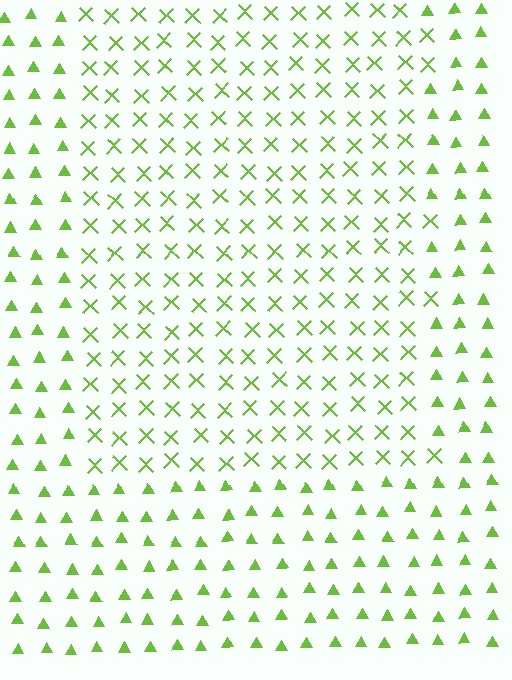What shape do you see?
I see a rectangle.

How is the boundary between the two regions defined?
The boundary is defined by a change in element shape: X marks inside vs. triangles outside. All elements share the same color and spacing.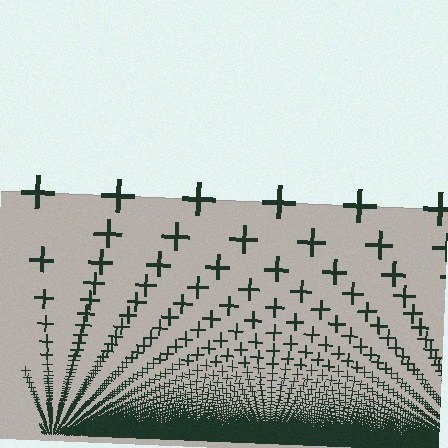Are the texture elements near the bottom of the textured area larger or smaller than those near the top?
Smaller. The gradient is inverted — elements near the bottom are smaller and denser.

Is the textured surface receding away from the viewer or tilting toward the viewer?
The surface appears to tilt toward the viewer. Texture elements get larger and sparser toward the top.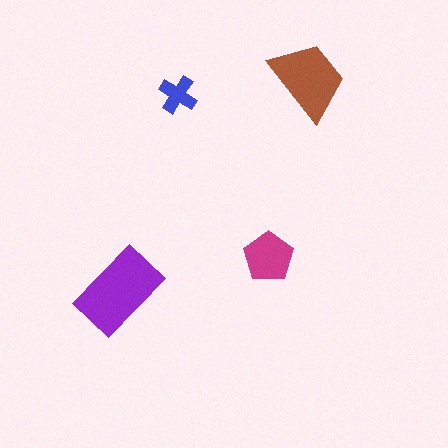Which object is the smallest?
The blue cross.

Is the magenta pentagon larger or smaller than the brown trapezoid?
Smaller.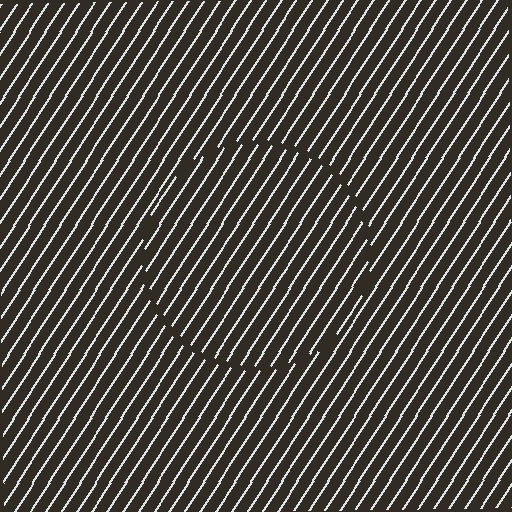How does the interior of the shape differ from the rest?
The interior of the shape contains the same grating, shifted by half a period — the contour is defined by the phase discontinuity where line-ends from the inner and outer gratings abut.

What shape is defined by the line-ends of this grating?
An illusory circle. The interior of the shape contains the same grating, shifted by half a period — the contour is defined by the phase discontinuity where line-ends from the inner and outer gratings abut.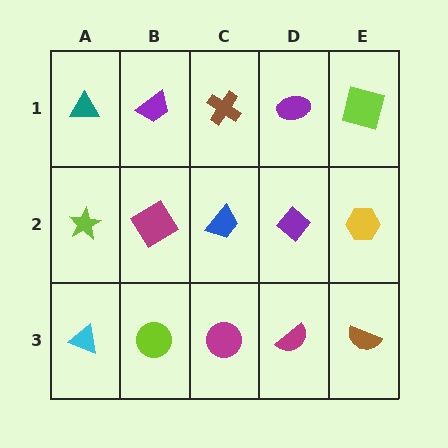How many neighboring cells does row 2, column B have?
4.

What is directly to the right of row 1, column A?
A purple trapezoid.